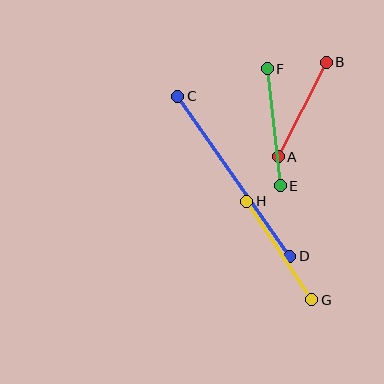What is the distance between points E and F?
The distance is approximately 118 pixels.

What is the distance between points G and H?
The distance is approximately 118 pixels.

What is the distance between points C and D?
The distance is approximately 196 pixels.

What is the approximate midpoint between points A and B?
The midpoint is at approximately (302, 109) pixels.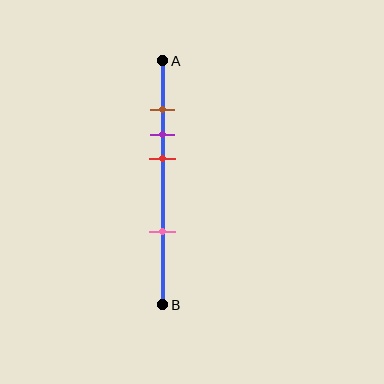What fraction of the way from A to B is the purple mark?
The purple mark is approximately 30% (0.3) of the way from A to B.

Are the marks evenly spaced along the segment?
No, the marks are not evenly spaced.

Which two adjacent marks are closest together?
The brown and purple marks are the closest adjacent pair.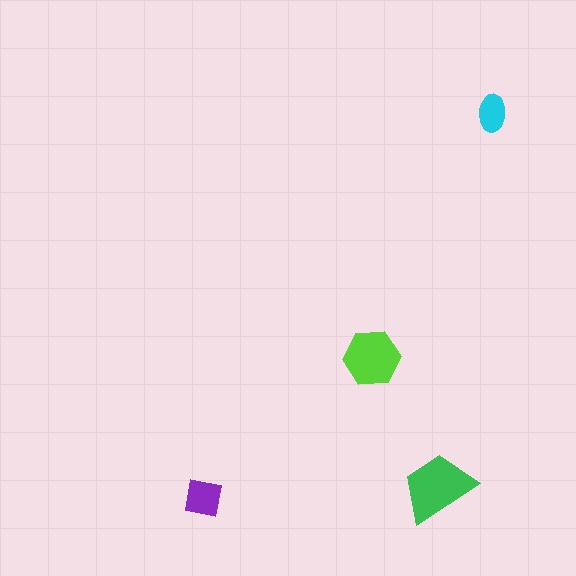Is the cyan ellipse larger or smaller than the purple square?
Smaller.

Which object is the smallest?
The cyan ellipse.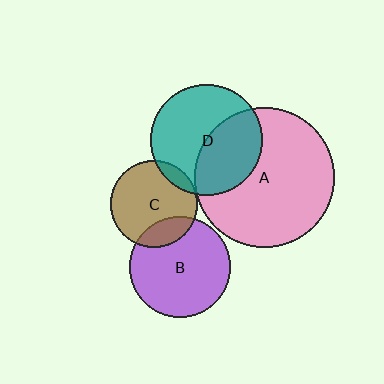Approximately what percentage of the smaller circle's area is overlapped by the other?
Approximately 45%.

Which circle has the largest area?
Circle A (pink).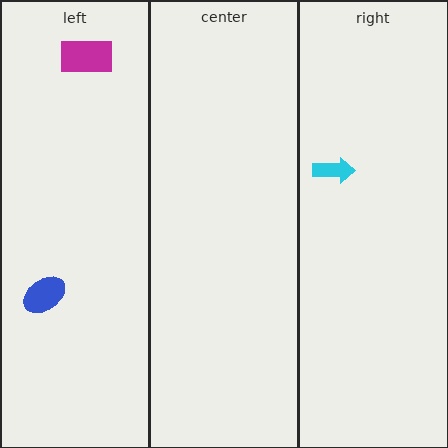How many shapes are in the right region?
1.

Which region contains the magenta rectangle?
The left region.